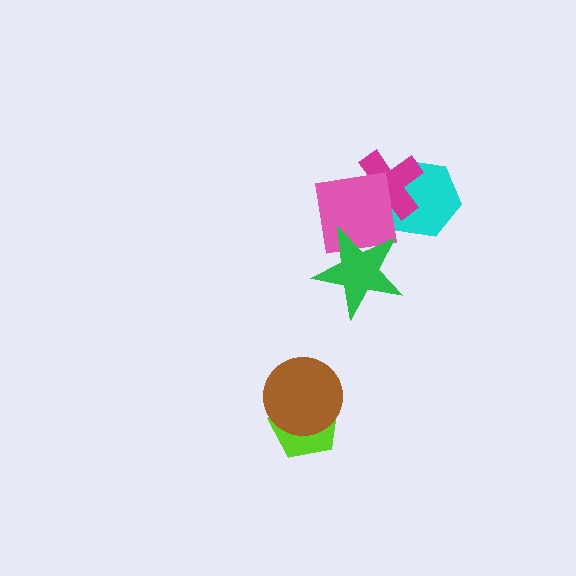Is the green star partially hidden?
No, no other shape covers it.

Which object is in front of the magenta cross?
The pink square is in front of the magenta cross.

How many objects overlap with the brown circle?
1 object overlaps with the brown circle.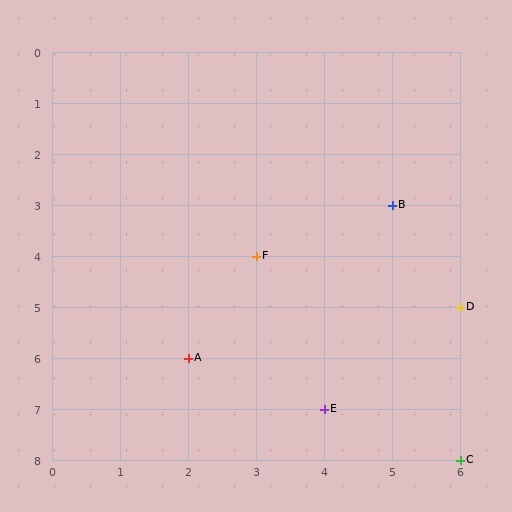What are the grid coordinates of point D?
Point D is at grid coordinates (6, 5).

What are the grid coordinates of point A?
Point A is at grid coordinates (2, 6).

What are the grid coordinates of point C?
Point C is at grid coordinates (6, 8).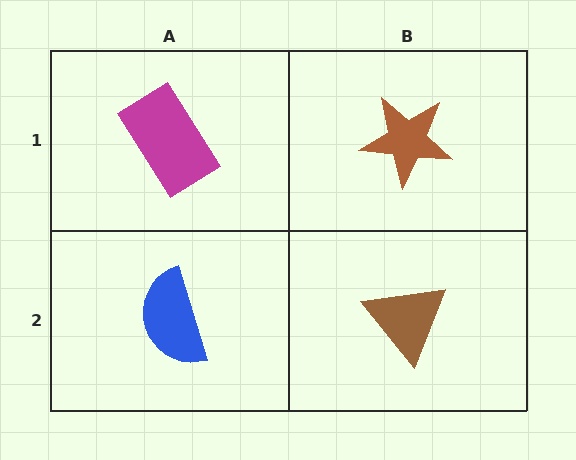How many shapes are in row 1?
2 shapes.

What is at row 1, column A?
A magenta rectangle.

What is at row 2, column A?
A blue semicircle.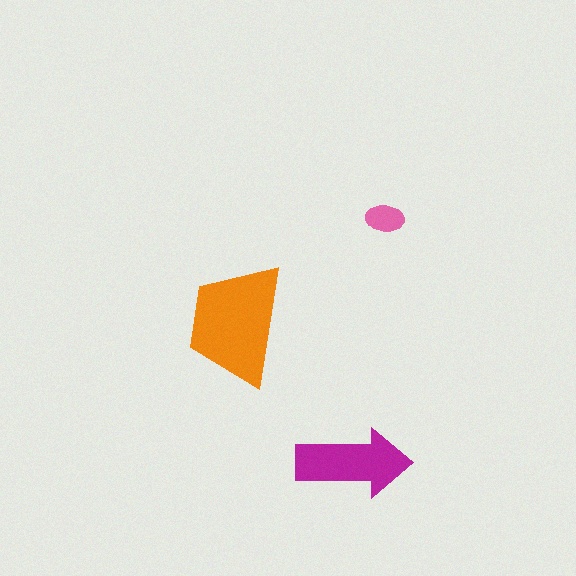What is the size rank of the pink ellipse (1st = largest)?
3rd.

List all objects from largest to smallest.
The orange trapezoid, the magenta arrow, the pink ellipse.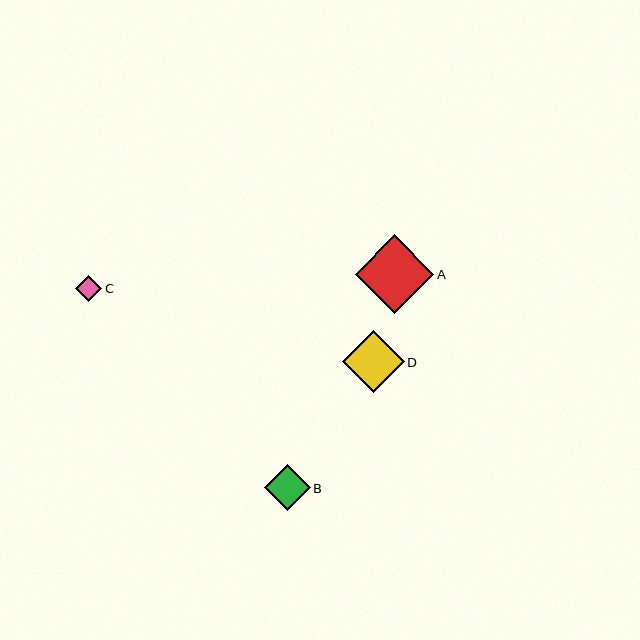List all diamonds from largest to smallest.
From largest to smallest: A, D, B, C.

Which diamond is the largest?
Diamond A is the largest with a size of approximately 79 pixels.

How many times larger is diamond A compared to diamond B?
Diamond A is approximately 1.7 times the size of diamond B.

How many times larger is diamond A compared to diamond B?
Diamond A is approximately 1.7 times the size of diamond B.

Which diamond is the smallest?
Diamond C is the smallest with a size of approximately 26 pixels.